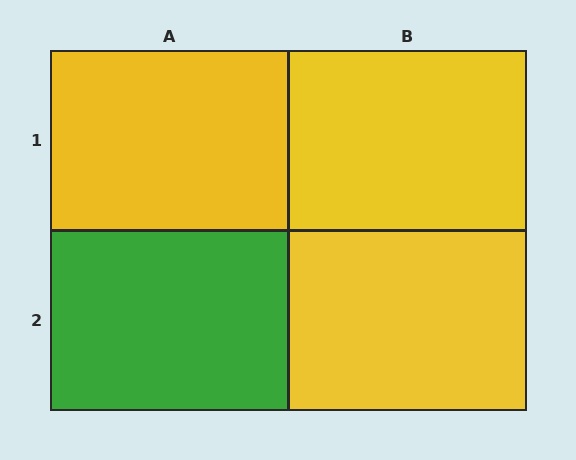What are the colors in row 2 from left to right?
Green, yellow.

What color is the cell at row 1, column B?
Yellow.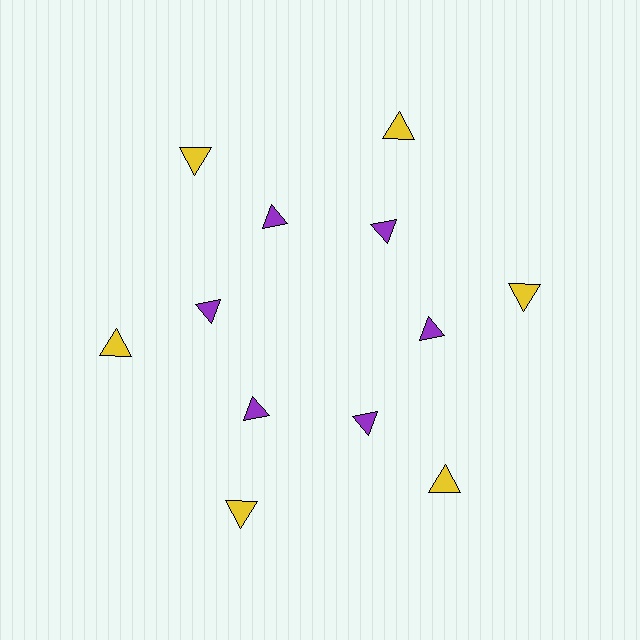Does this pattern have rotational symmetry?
Yes, this pattern has 6-fold rotational symmetry. It looks the same after rotating 60 degrees around the center.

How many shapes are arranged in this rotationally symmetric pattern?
There are 12 shapes, arranged in 6 groups of 2.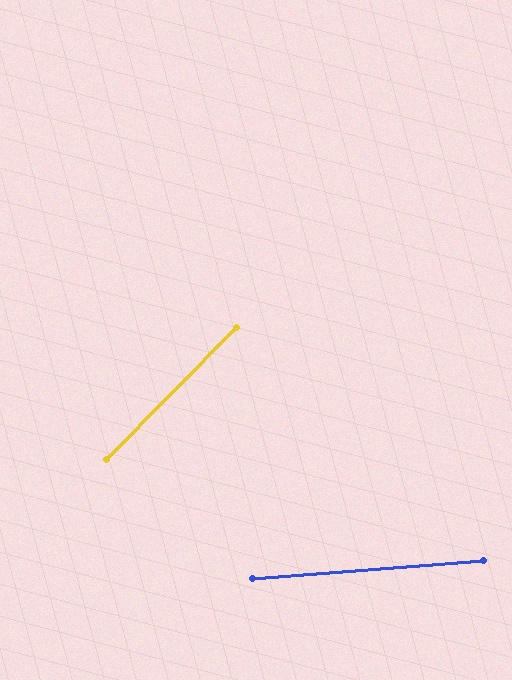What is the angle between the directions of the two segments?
Approximately 41 degrees.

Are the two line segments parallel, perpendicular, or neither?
Neither parallel nor perpendicular — they differ by about 41°.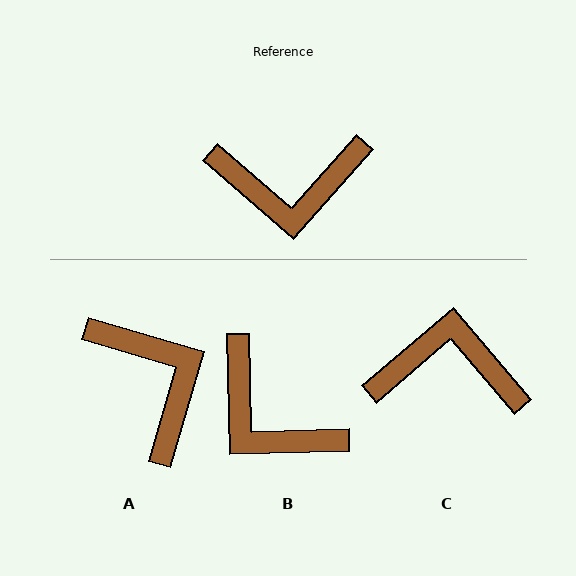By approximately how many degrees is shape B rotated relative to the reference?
Approximately 47 degrees clockwise.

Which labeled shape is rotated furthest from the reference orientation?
C, about 172 degrees away.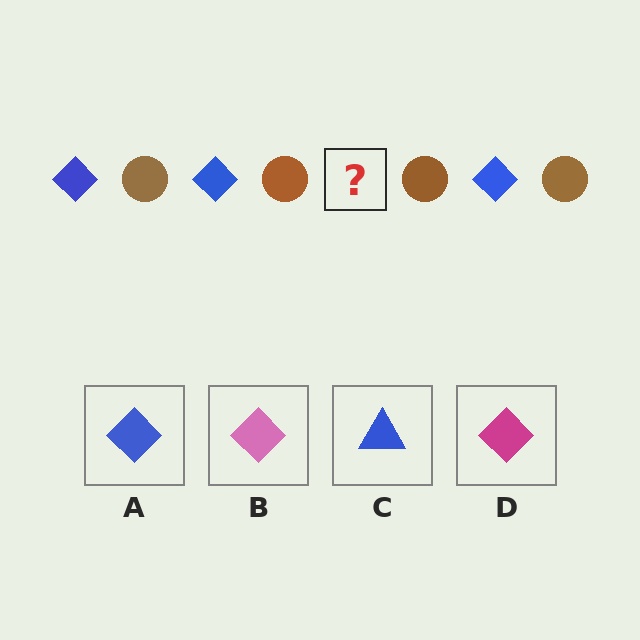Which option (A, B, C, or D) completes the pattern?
A.